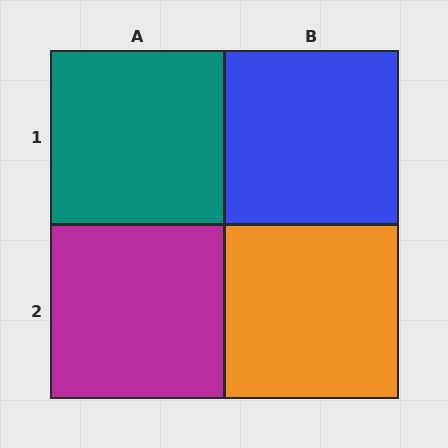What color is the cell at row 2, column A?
Magenta.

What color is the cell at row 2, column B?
Orange.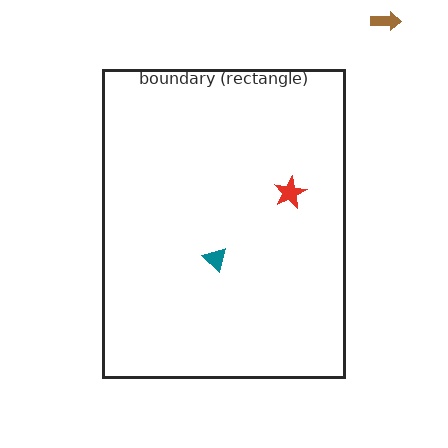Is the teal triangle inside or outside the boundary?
Inside.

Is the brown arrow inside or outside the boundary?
Outside.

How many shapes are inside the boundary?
2 inside, 1 outside.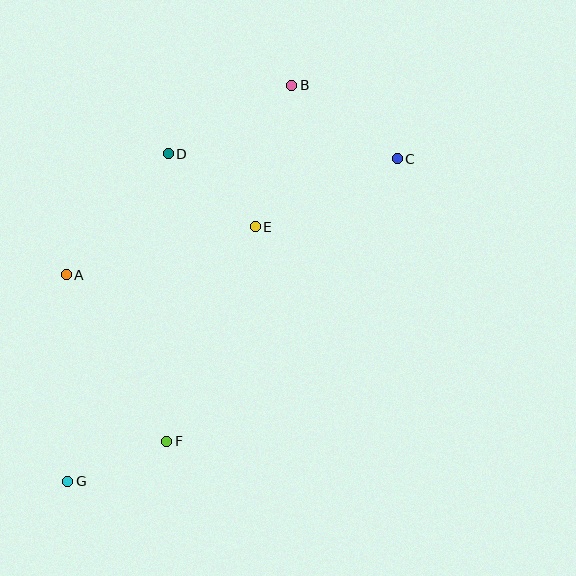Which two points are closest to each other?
Points F and G are closest to each other.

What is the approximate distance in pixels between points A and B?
The distance between A and B is approximately 294 pixels.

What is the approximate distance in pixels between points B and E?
The distance between B and E is approximately 146 pixels.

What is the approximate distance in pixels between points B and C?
The distance between B and C is approximately 129 pixels.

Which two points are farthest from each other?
Points C and G are farthest from each other.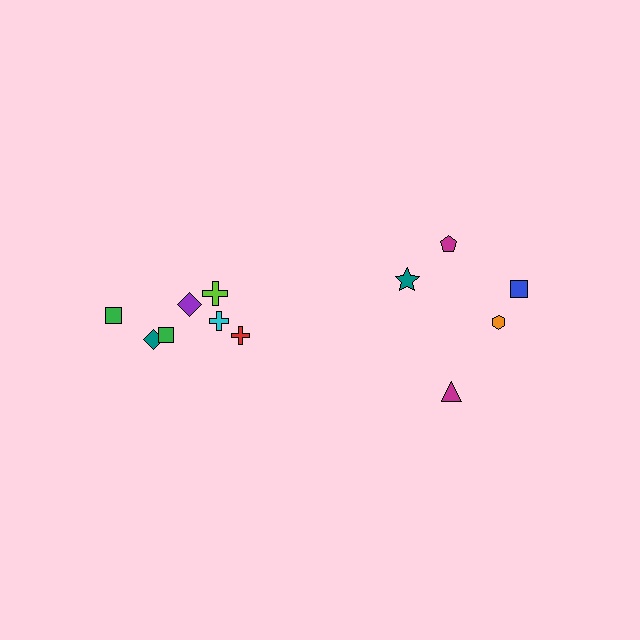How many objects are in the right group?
There are 5 objects.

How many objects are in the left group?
There are 7 objects.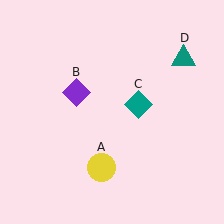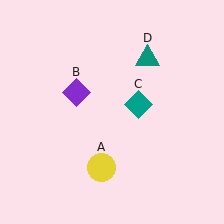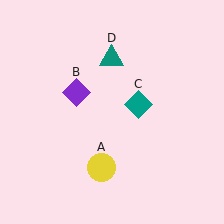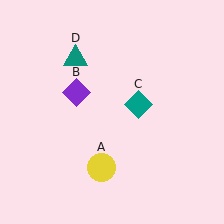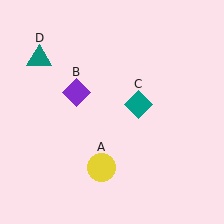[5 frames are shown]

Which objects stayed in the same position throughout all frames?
Yellow circle (object A) and purple diamond (object B) and teal diamond (object C) remained stationary.